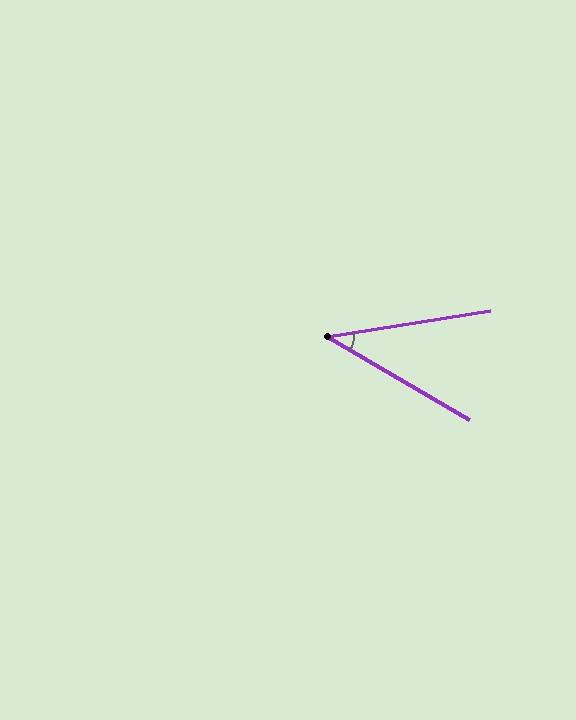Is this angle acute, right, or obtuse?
It is acute.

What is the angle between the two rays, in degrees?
Approximately 39 degrees.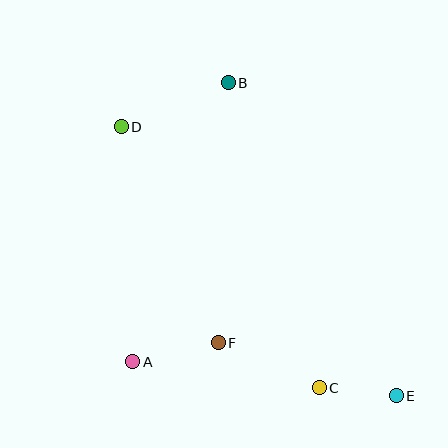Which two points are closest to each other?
Points C and E are closest to each other.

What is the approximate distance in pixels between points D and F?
The distance between D and F is approximately 237 pixels.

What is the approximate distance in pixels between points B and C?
The distance between B and C is approximately 318 pixels.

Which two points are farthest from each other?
Points D and E are farthest from each other.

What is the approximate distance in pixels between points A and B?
The distance between A and B is approximately 295 pixels.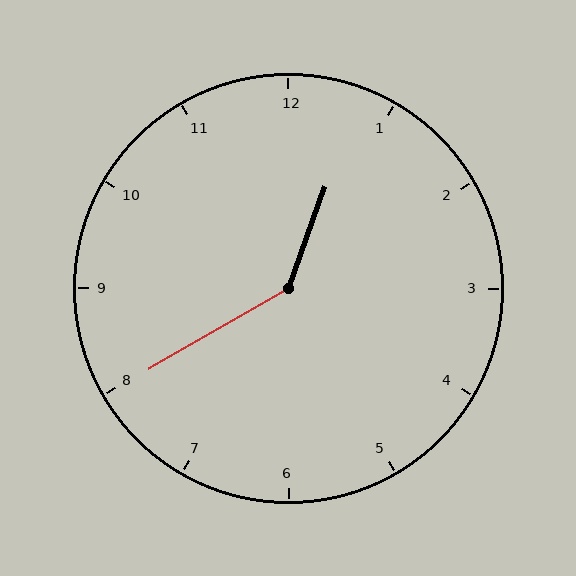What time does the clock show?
12:40.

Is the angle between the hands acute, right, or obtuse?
It is obtuse.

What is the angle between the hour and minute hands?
Approximately 140 degrees.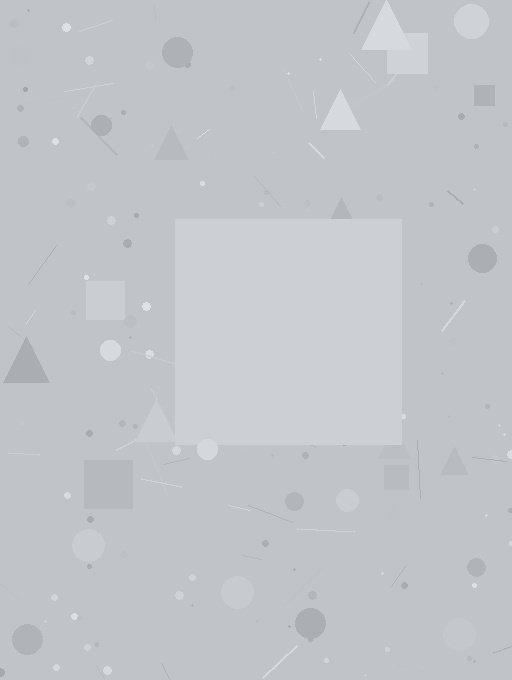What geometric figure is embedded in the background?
A square is embedded in the background.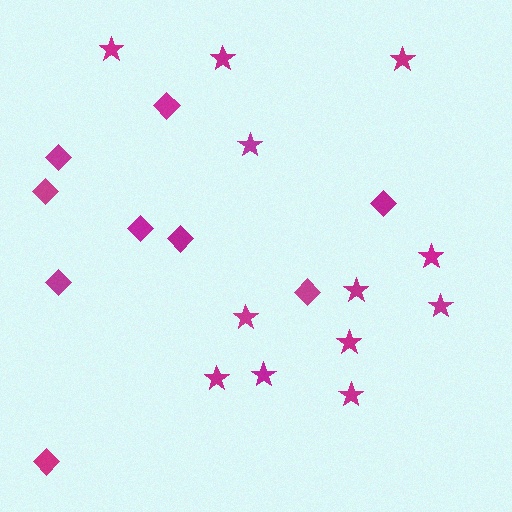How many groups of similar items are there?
There are 2 groups: one group of diamonds (9) and one group of stars (12).